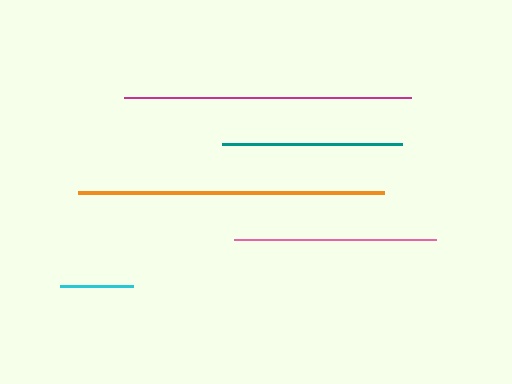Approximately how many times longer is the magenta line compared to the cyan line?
The magenta line is approximately 4.0 times the length of the cyan line.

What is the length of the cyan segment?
The cyan segment is approximately 72 pixels long.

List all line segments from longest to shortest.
From longest to shortest: orange, magenta, pink, teal, cyan.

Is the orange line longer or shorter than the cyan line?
The orange line is longer than the cyan line.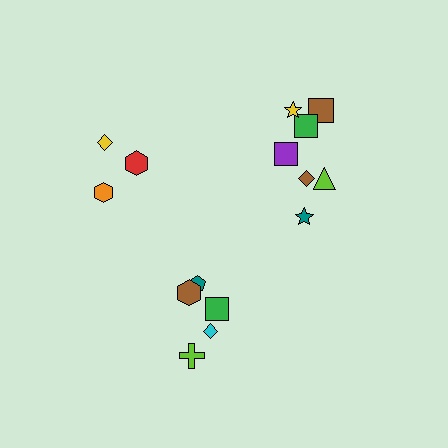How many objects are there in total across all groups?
There are 15 objects.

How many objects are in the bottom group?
There are 5 objects.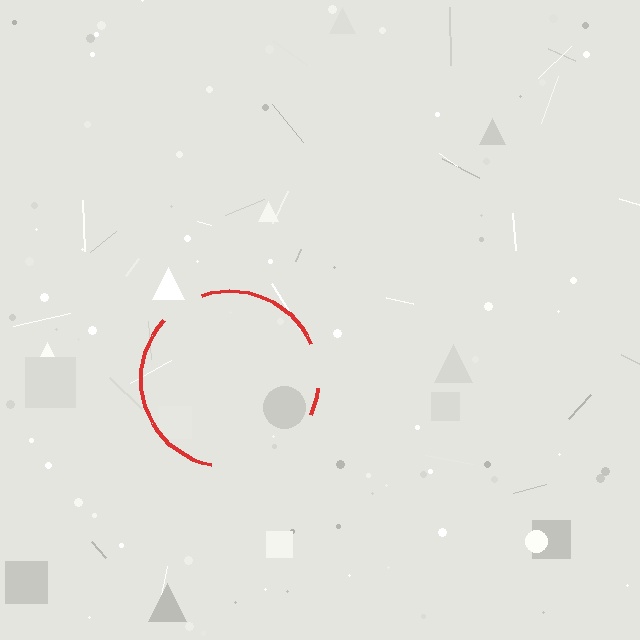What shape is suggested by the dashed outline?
The dashed outline suggests a circle.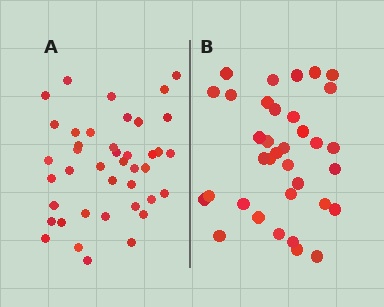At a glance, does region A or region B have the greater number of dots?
Region A (the left region) has more dots.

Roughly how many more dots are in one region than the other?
Region A has about 6 more dots than region B.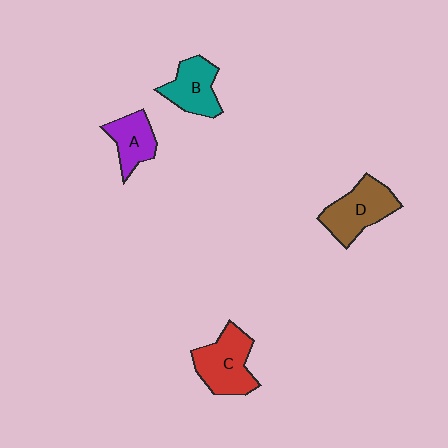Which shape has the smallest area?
Shape A (purple).